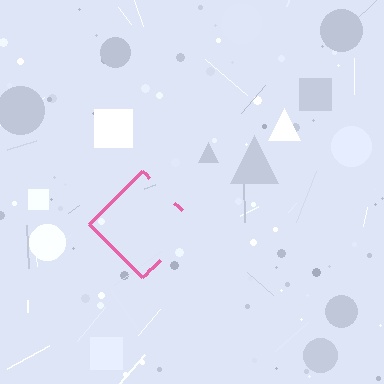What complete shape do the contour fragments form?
The contour fragments form a diamond.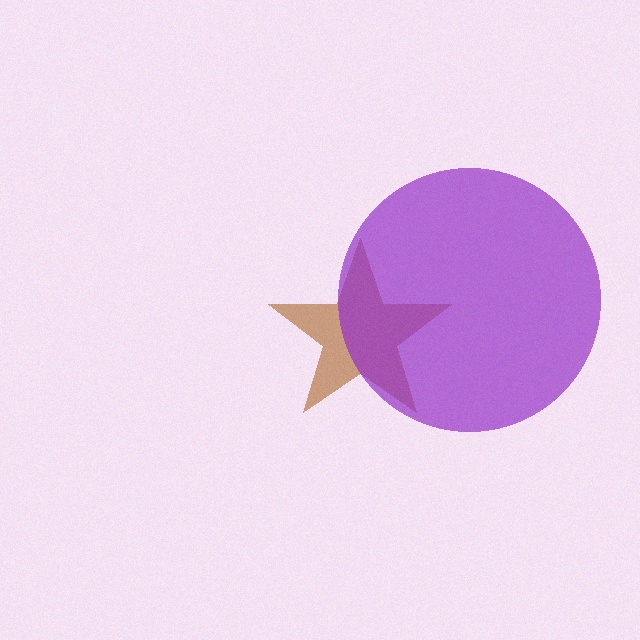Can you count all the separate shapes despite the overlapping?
Yes, there are 2 separate shapes.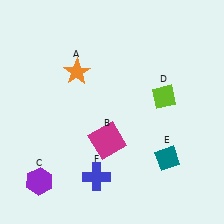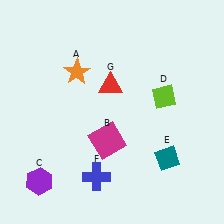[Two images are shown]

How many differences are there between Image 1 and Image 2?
There is 1 difference between the two images.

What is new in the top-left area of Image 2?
A red triangle (G) was added in the top-left area of Image 2.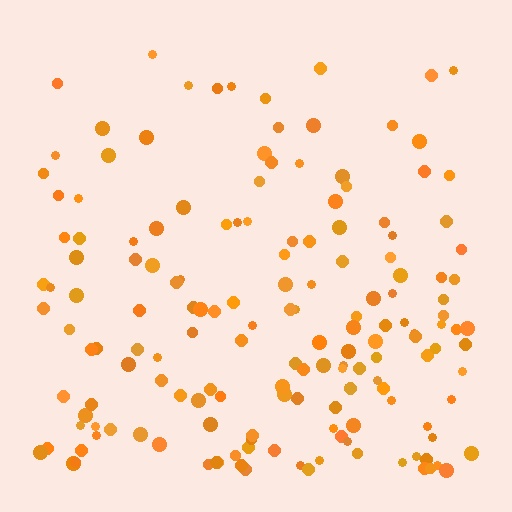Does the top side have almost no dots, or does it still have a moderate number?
Still a moderate number, just noticeably fewer than the bottom.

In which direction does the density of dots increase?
From top to bottom, with the bottom side densest.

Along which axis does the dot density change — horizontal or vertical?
Vertical.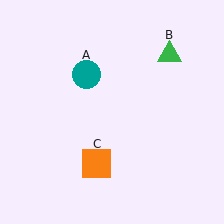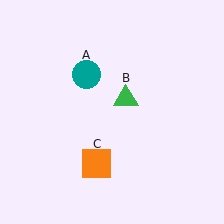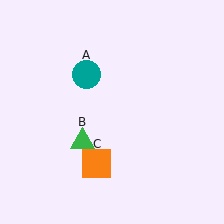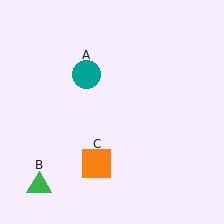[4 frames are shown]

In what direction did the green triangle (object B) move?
The green triangle (object B) moved down and to the left.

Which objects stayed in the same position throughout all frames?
Teal circle (object A) and orange square (object C) remained stationary.